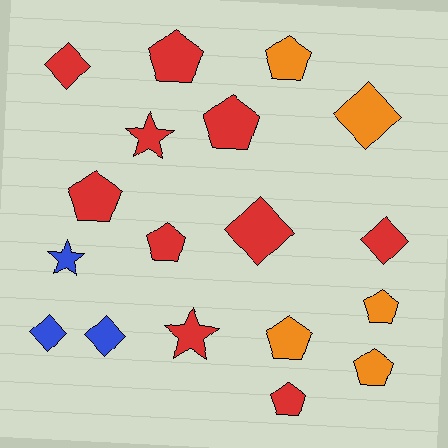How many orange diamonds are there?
There is 1 orange diamond.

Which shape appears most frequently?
Pentagon, with 9 objects.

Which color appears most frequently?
Red, with 10 objects.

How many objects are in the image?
There are 18 objects.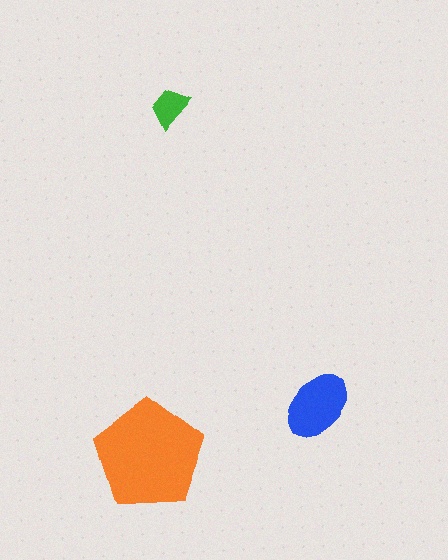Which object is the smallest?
The green trapezoid.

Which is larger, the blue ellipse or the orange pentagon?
The orange pentagon.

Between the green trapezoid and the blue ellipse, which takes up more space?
The blue ellipse.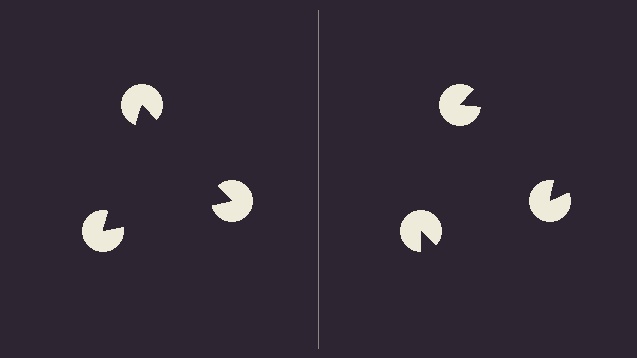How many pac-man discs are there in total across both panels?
6 — 3 on each side.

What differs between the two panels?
The pac-man discs are positioned identically on both sides; only the wedge orientations differ. On the left they align to a triangle; on the right they are misaligned.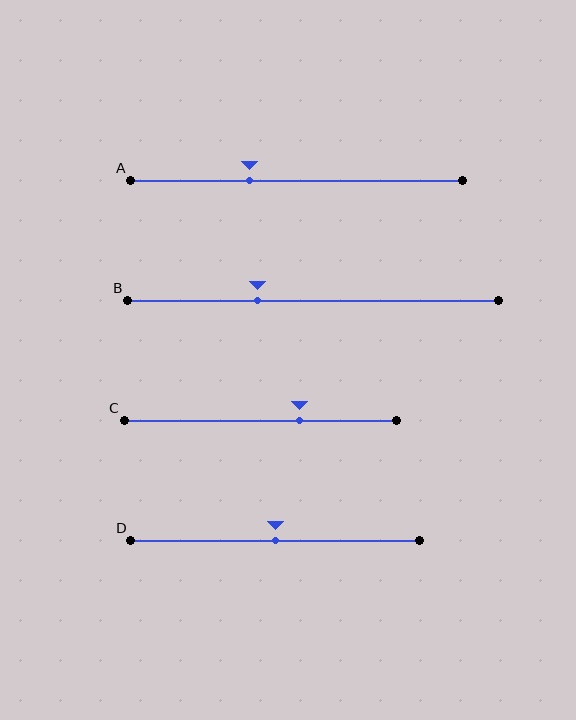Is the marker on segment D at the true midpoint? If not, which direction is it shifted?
Yes, the marker on segment D is at the true midpoint.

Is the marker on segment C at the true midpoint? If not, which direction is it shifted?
No, the marker on segment C is shifted to the right by about 14% of the segment length.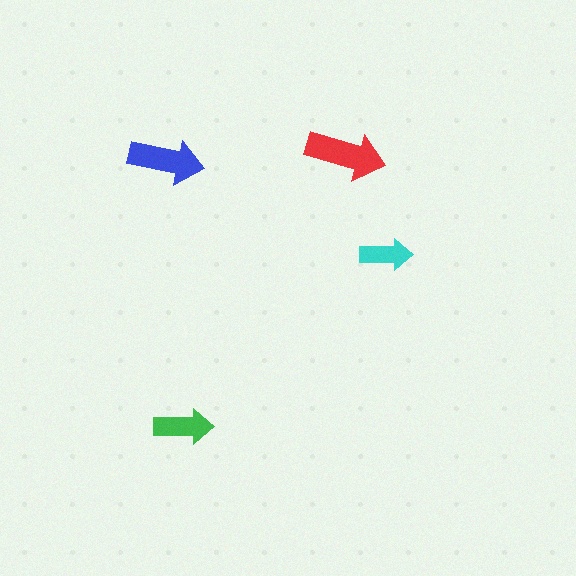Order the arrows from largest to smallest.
the red one, the blue one, the green one, the cyan one.